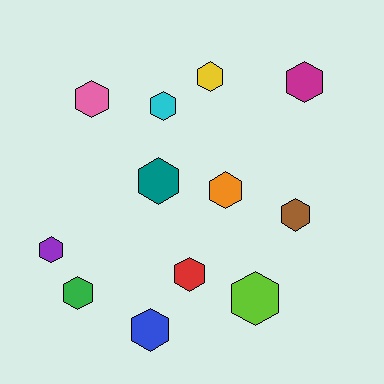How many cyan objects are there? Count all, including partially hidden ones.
There is 1 cyan object.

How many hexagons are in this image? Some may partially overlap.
There are 12 hexagons.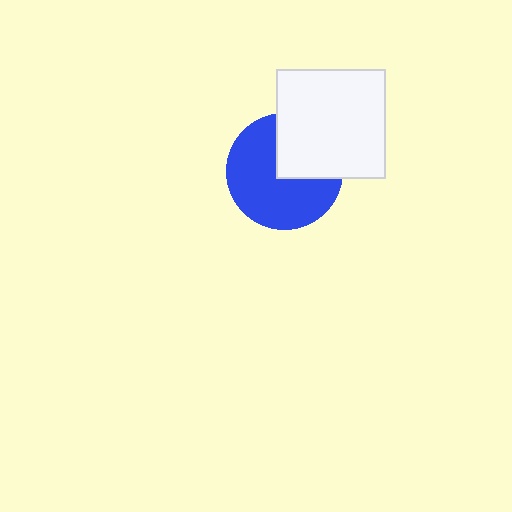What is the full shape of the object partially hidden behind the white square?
The partially hidden object is a blue circle.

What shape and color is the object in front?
The object in front is a white square.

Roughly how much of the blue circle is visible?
Most of it is visible (roughly 65%).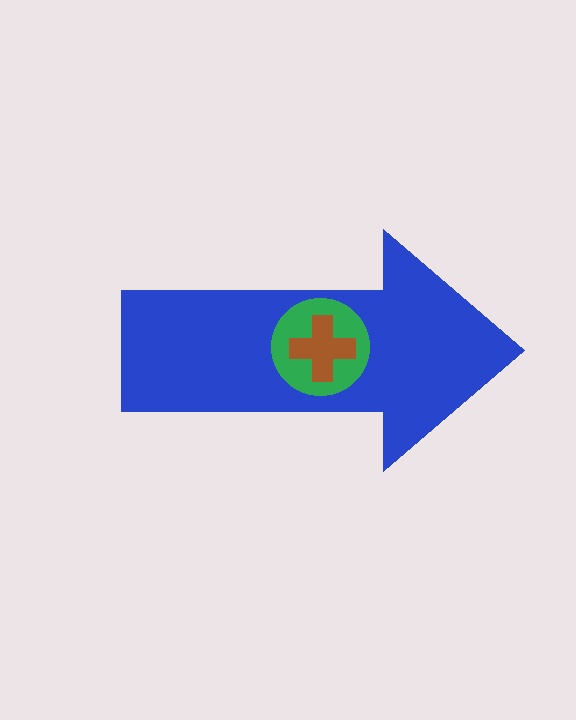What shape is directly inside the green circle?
The brown cross.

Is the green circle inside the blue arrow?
Yes.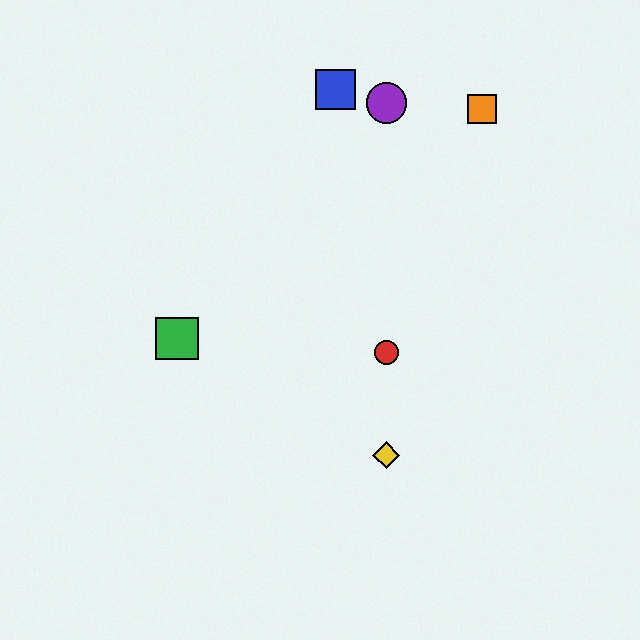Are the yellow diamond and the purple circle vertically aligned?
Yes, both are at x≈386.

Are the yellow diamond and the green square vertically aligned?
No, the yellow diamond is at x≈386 and the green square is at x≈177.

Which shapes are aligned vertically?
The red circle, the yellow diamond, the purple circle are aligned vertically.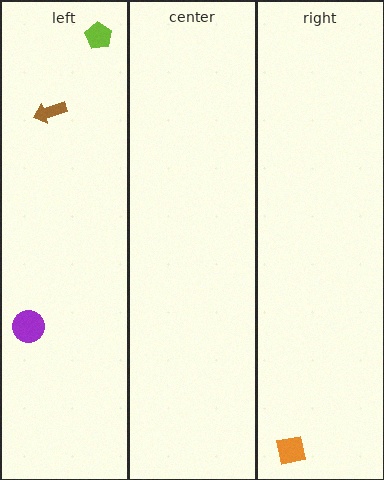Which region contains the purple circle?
The left region.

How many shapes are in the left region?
3.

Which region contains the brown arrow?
The left region.